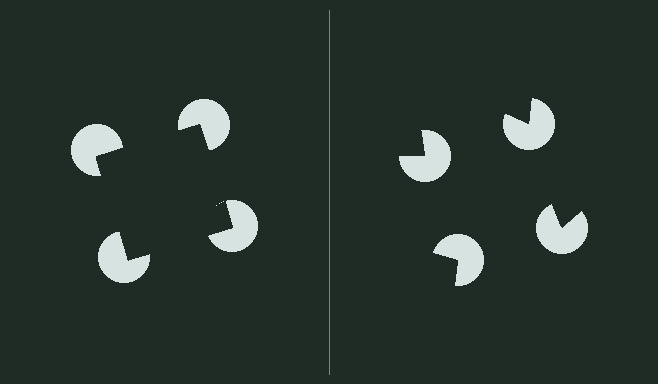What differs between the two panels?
The pac-man discs are positioned identically on both sides; only the wedge orientations differ. On the left they align to a square; on the right they are misaligned.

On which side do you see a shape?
An illusory square appears on the left side. On the right side the wedge cuts are rotated, so no coherent shape forms.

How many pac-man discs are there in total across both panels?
8 — 4 on each side.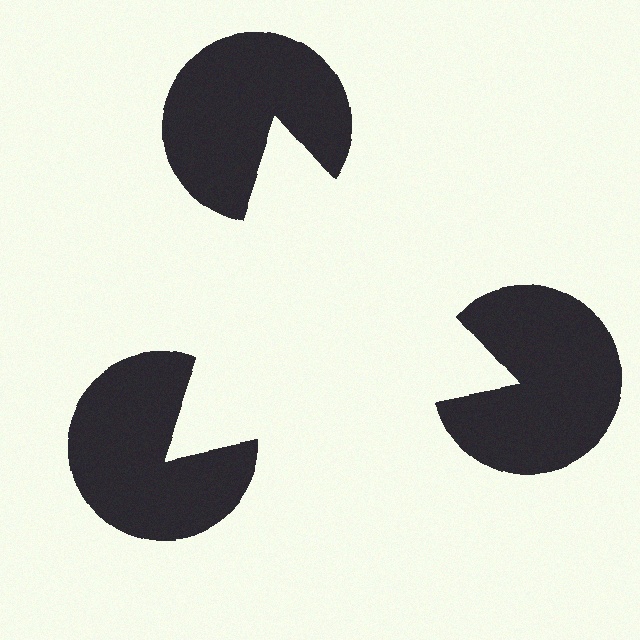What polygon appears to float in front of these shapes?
An illusory triangle — its edges are inferred from the aligned wedge cuts in the pac-man discs, not physically drawn.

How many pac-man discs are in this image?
There are 3 — one at each vertex of the illusory triangle.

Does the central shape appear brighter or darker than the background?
It typically appears slightly brighter than the background, even though no actual brightness change is drawn.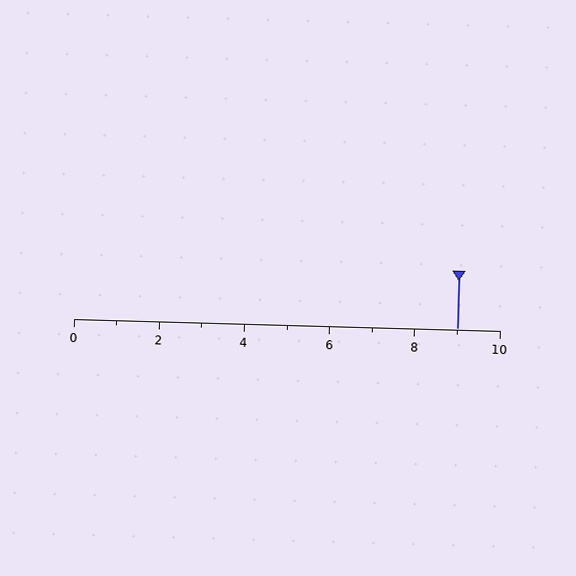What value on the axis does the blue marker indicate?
The marker indicates approximately 9.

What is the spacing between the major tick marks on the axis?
The major ticks are spaced 2 apart.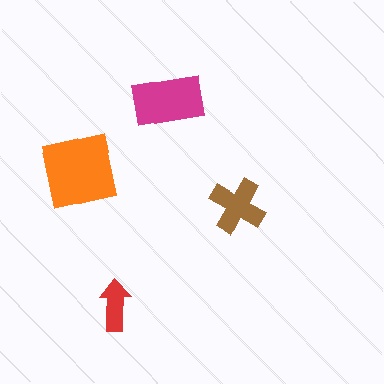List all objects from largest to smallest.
The orange square, the magenta rectangle, the brown cross, the red arrow.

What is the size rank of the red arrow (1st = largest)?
4th.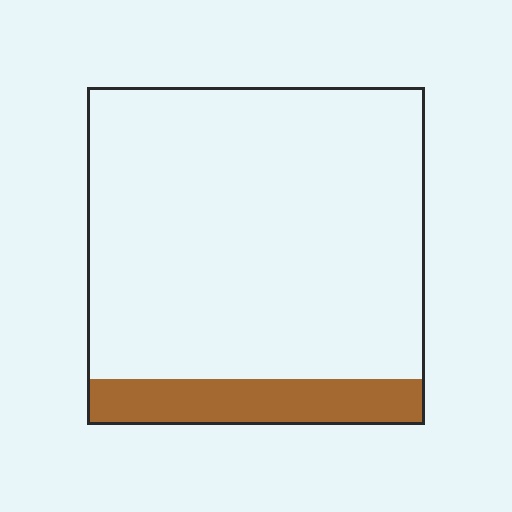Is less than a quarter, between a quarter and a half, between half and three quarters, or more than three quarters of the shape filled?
Less than a quarter.